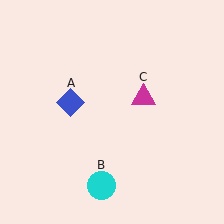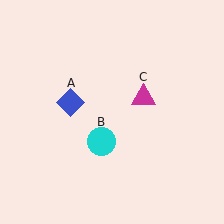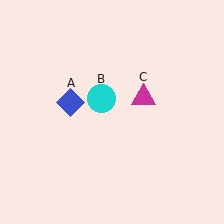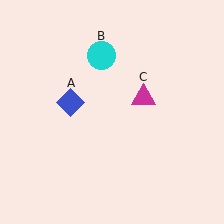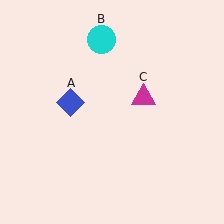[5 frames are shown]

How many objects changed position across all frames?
1 object changed position: cyan circle (object B).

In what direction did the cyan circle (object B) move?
The cyan circle (object B) moved up.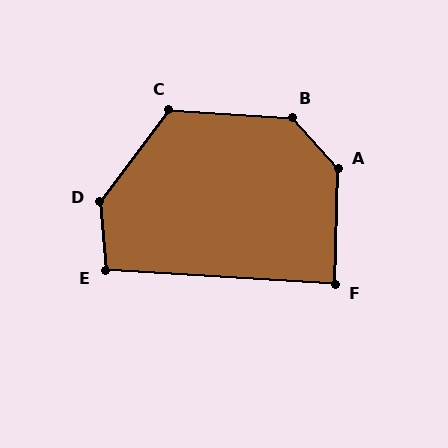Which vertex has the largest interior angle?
A, at approximately 137 degrees.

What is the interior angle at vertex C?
Approximately 124 degrees (obtuse).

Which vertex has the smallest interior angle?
F, at approximately 88 degrees.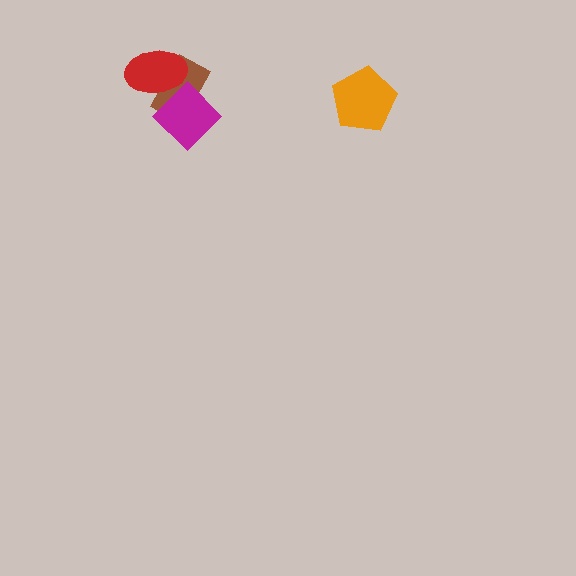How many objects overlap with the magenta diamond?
2 objects overlap with the magenta diamond.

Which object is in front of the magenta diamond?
The red ellipse is in front of the magenta diamond.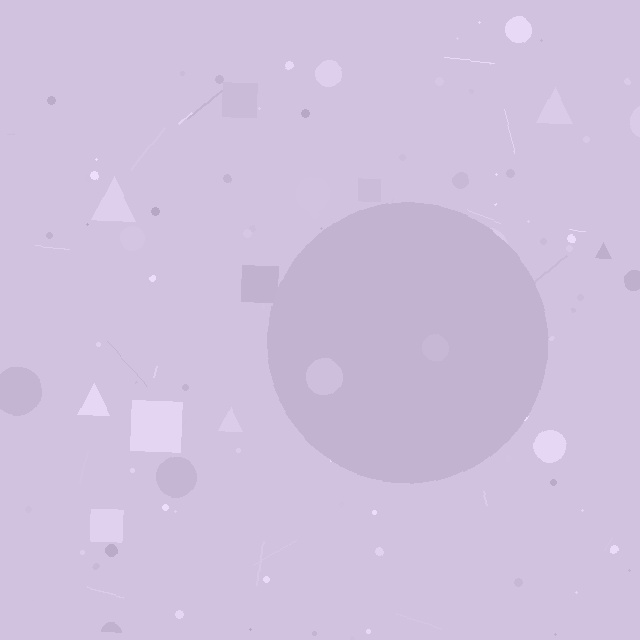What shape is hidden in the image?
A circle is hidden in the image.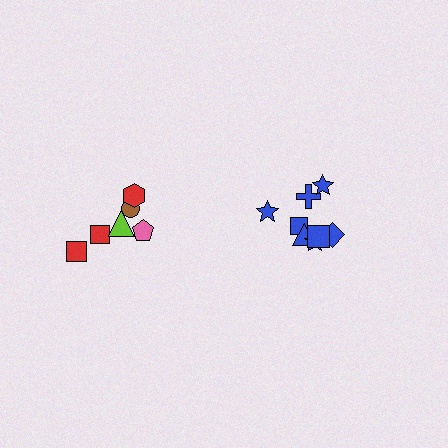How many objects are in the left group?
There are 6 objects.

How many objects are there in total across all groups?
There are 14 objects.